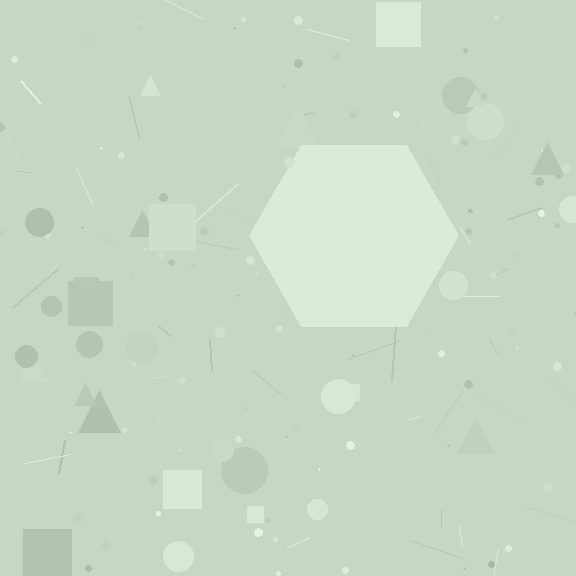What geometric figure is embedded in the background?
A hexagon is embedded in the background.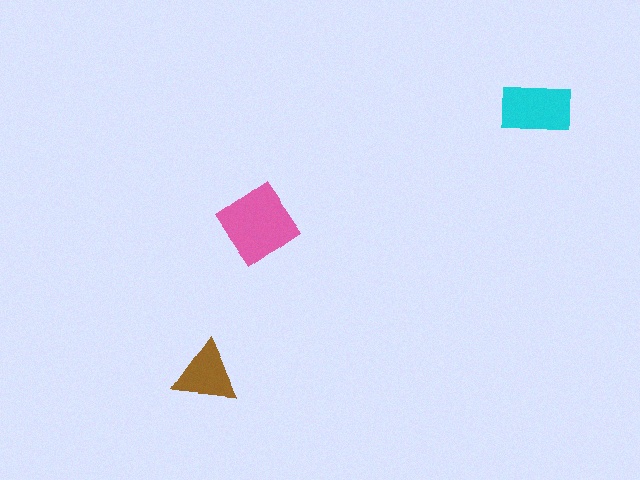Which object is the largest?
The pink diamond.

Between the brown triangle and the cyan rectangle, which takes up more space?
The cyan rectangle.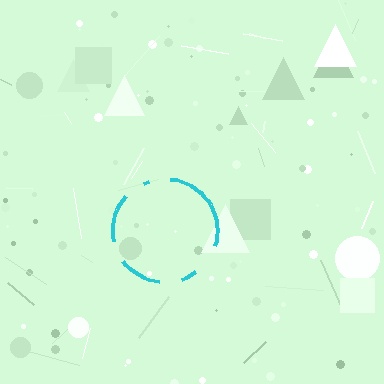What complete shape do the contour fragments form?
The contour fragments form a circle.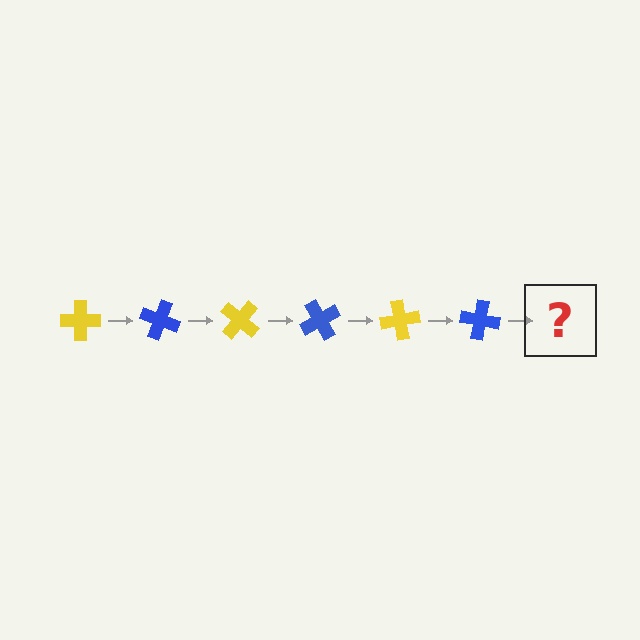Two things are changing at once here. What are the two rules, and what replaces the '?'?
The two rules are that it rotates 20 degrees each step and the color cycles through yellow and blue. The '?' should be a yellow cross, rotated 120 degrees from the start.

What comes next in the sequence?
The next element should be a yellow cross, rotated 120 degrees from the start.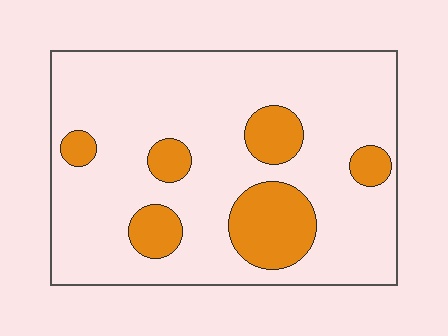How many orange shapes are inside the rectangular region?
6.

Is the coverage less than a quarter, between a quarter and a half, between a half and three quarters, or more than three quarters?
Less than a quarter.